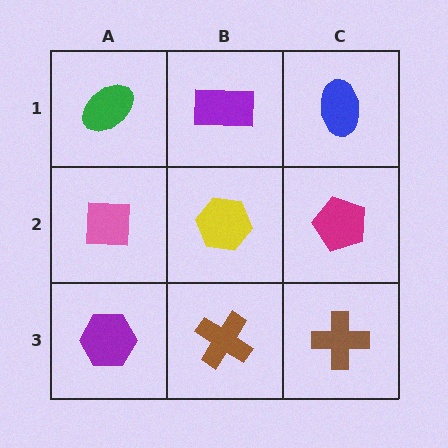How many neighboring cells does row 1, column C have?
2.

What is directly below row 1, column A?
A pink square.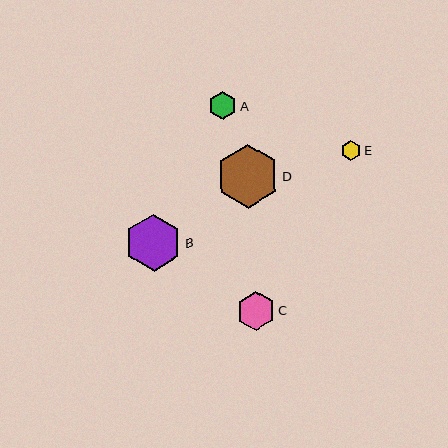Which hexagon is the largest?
Hexagon D is the largest with a size of approximately 63 pixels.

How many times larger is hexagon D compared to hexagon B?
Hexagon D is approximately 1.1 times the size of hexagon B.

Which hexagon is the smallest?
Hexagon E is the smallest with a size of approximately 21 pixels.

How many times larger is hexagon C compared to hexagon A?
Hexagon C is approximately 1.4 times the size of hexagon A.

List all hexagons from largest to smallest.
From largest to smallest: D, B, C, A, E.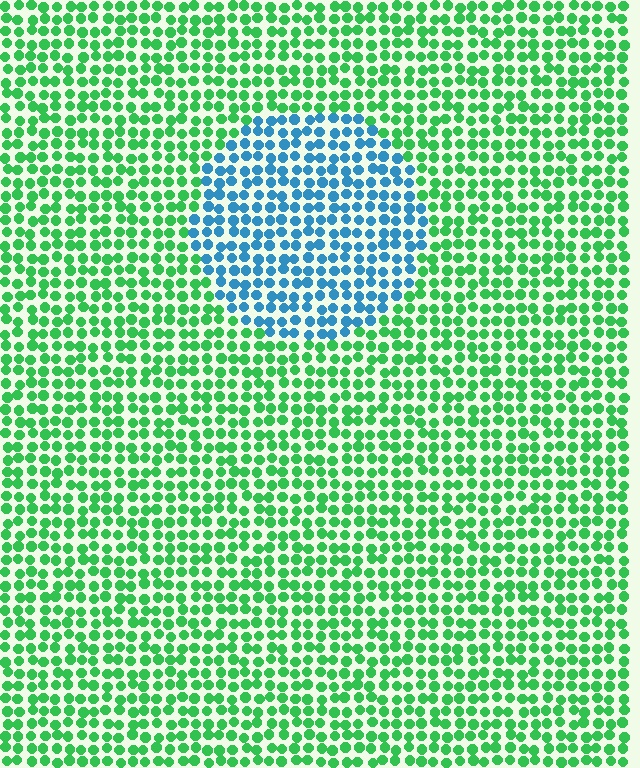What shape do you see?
I see a circle.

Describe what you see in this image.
The image is filled with small green elements in a uniform arrangement. A circle-shaped region is visible where the elements are tinted to a slightly different hue, forming a subtle color boundary.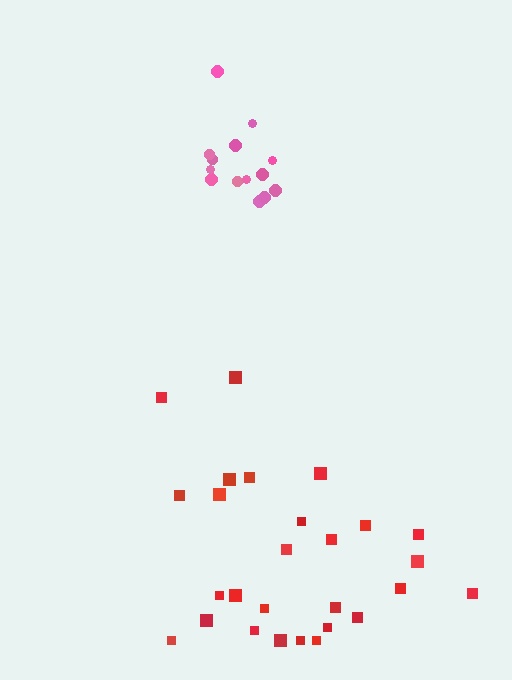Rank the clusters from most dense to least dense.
pink, red.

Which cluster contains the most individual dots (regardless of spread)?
Red (27).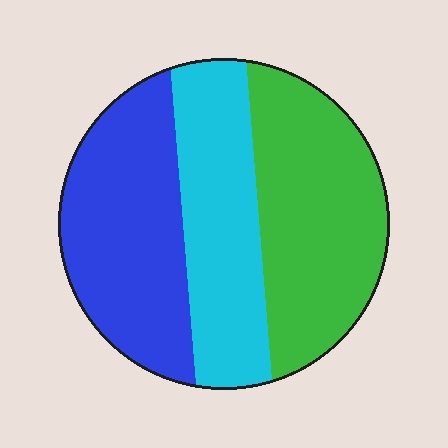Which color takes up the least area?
Cyan, at roughly 30%.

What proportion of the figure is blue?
Blue covers 34% of the figure.